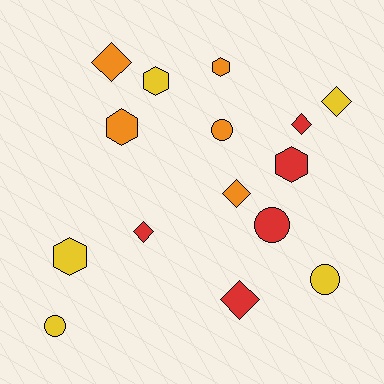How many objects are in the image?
There are 15 objects.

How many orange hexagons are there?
There are 2 orange hexagons.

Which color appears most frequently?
Orange, with 5 objects.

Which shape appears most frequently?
Diamond, with 6 objects.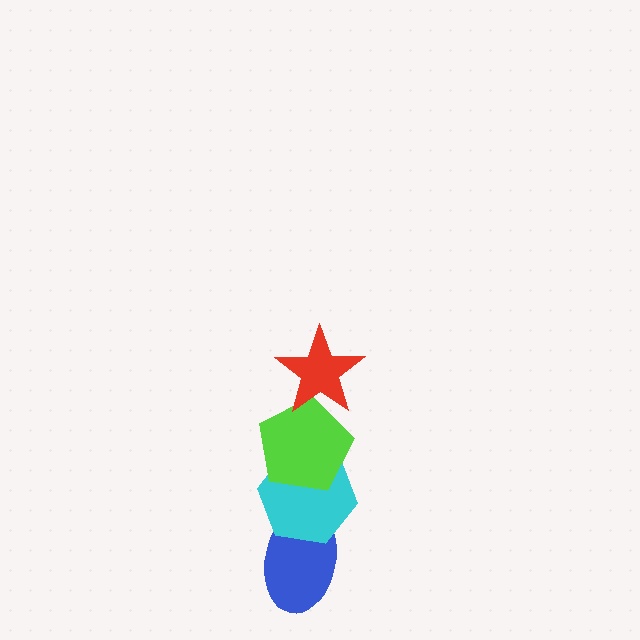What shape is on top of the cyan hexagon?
The lime pentagon is on top of the cyan hexagon.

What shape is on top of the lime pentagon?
The red star is on top of the lime pentagon.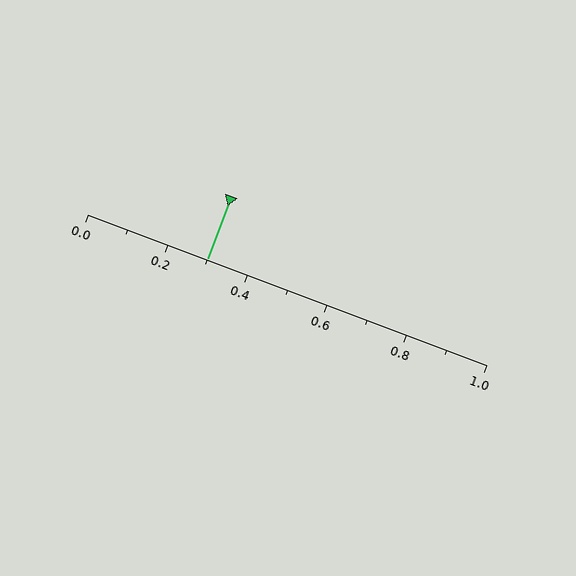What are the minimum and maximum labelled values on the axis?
The axis runs from 0.0 to 1.0.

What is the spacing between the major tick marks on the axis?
The major ticks are spaced 0.2 apart.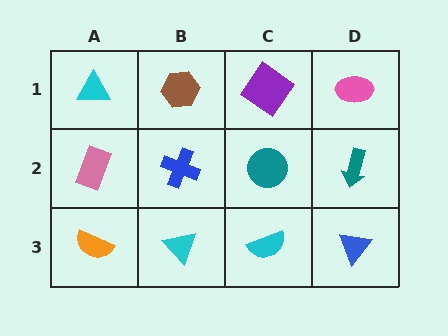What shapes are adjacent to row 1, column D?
A teal arrow (row 2, column D), a purple diamond (row 1, column C).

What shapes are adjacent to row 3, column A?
A pink rectangle (row 2, column A), a cyan triangle (row 3, column B).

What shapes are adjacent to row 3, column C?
A teal circle (row 2, column C), a cyan triangle (row 3, column B), a blue triangle (row 3, column D).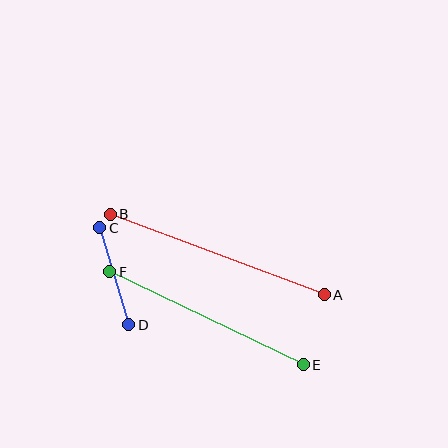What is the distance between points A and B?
The distance is approximately 228 pixels.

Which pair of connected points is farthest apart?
Points A and B are farthest apart.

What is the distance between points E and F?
The distance is approximately 215 pixels.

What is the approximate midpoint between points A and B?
The midpoint is at approximately (217, 254) pixels.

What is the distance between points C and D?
The distance is approximately 101 pixels.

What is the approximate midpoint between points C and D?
The midpoint is at approximately (114, 276) pixels.